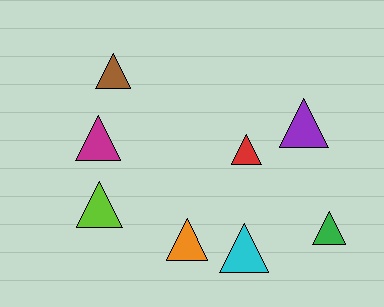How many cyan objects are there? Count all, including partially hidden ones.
There is 1 cyan object.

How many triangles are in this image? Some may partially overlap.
There are 8 triangles.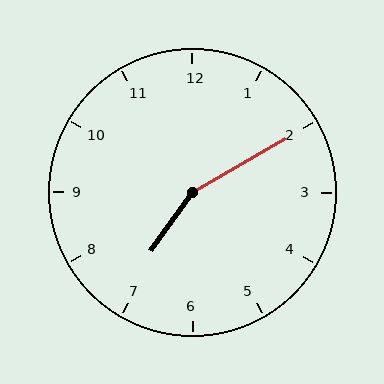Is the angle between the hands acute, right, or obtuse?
It is obtuse.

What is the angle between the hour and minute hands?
Approximately 155 degrees.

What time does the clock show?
7:10.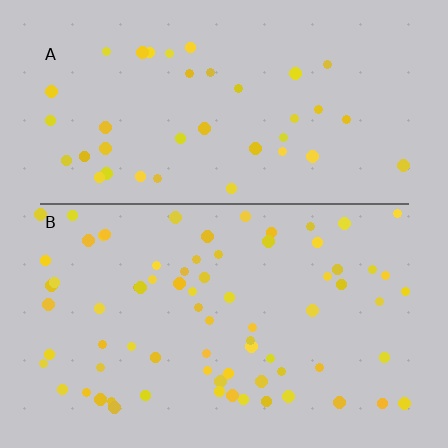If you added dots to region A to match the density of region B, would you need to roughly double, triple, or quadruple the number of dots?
Approximately double.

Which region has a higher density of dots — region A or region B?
B (the bottom).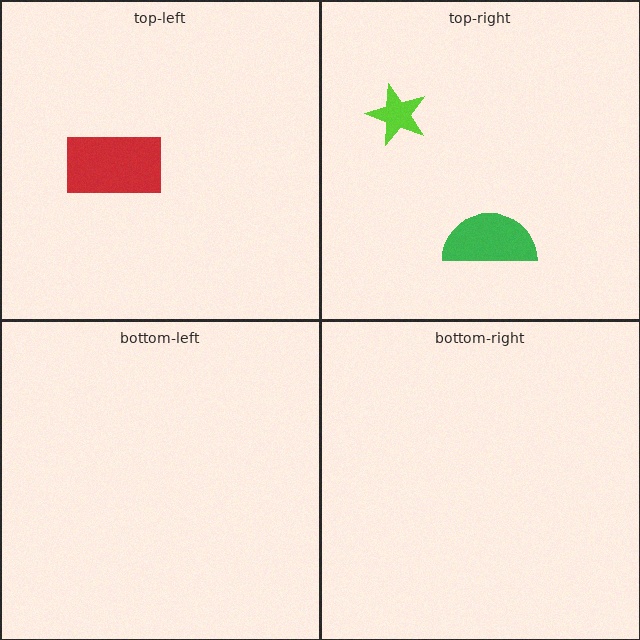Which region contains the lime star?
The top-right region.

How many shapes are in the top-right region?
2.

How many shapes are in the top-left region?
1.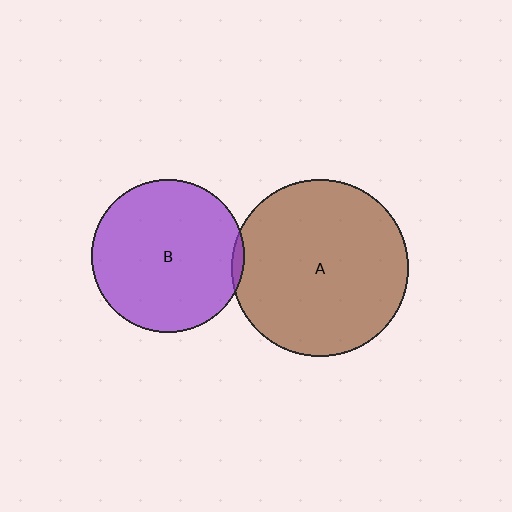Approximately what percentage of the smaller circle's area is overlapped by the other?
Approximately 5%.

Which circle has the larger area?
Circle A (brown).